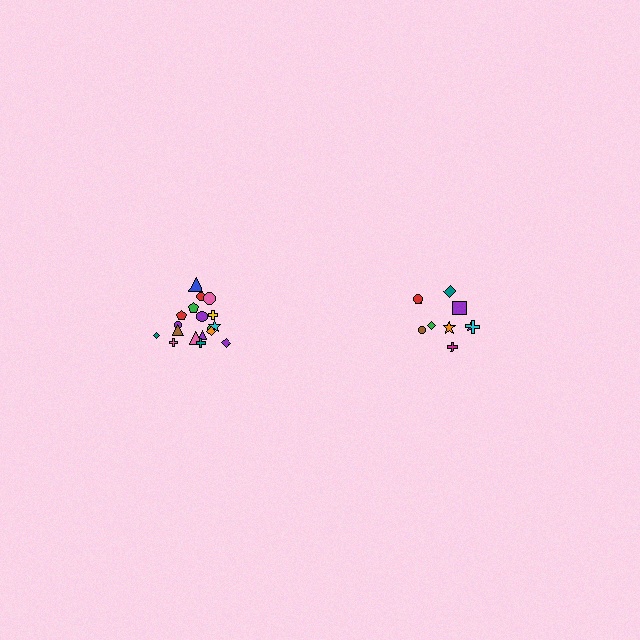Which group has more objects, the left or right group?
The left group.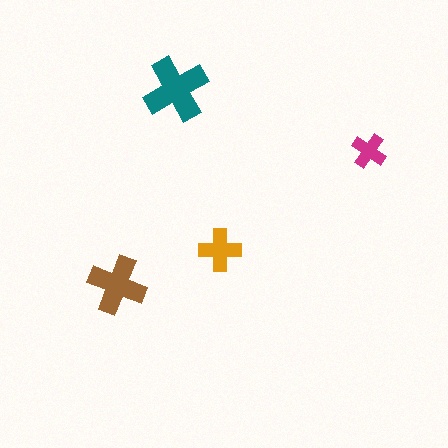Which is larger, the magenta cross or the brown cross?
The brown one.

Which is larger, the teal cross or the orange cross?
The teal one.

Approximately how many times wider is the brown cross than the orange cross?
About 1.5 times wider.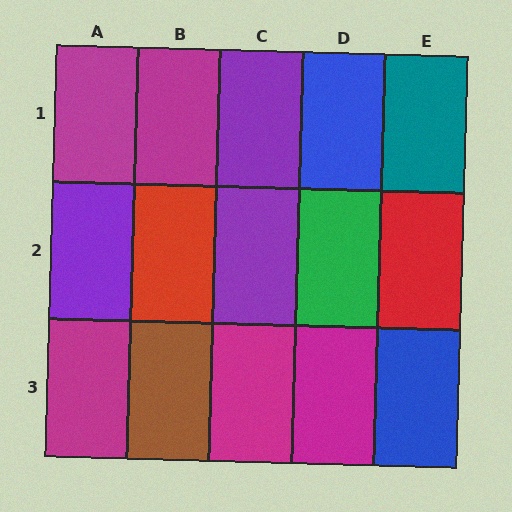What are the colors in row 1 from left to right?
Magenta, magenta, purple, blue, teal.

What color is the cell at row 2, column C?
Purple.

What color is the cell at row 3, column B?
Brown.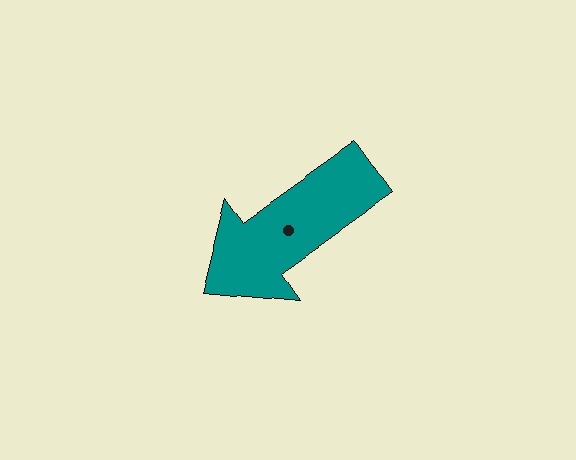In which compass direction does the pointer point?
Southwest.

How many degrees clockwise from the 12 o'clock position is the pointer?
Approximately 235 degrees.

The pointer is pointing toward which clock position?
Roughly 8 o'clock.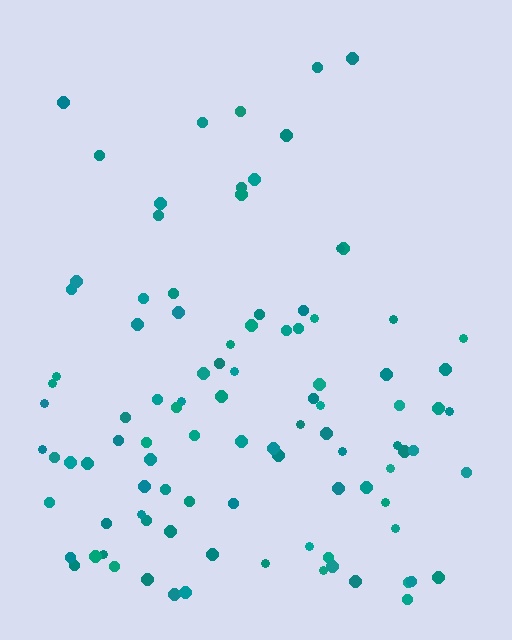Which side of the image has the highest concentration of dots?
The bottom.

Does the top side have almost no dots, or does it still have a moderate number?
Still a moderate number, just noticeably fewer than the bottom.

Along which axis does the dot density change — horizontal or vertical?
Vertical.